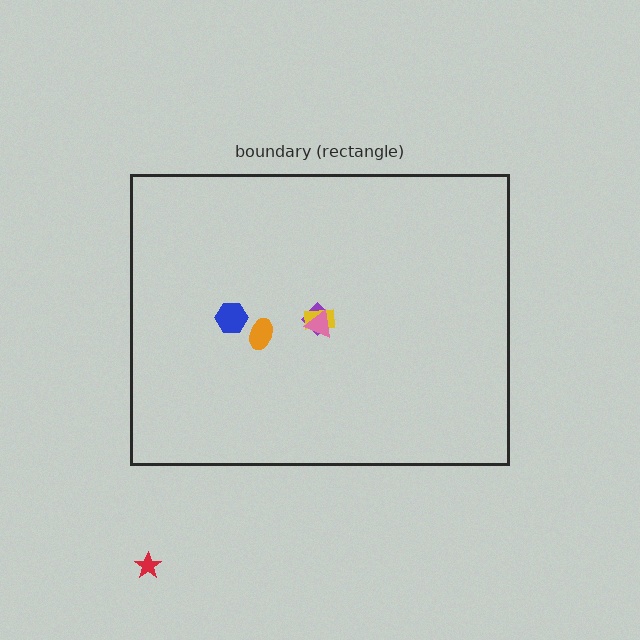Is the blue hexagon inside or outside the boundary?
Inside.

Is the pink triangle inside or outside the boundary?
Inside.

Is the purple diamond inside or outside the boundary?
Inside.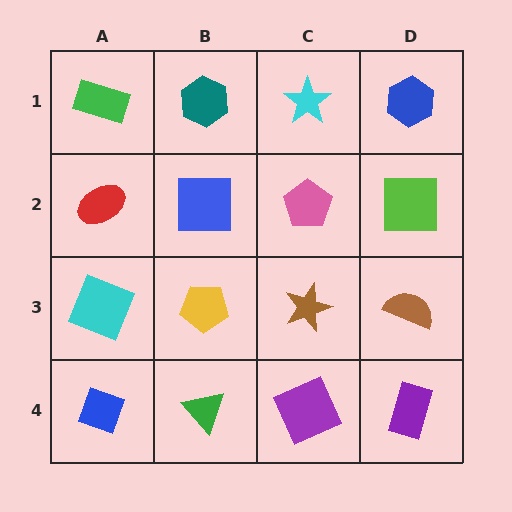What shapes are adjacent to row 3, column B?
A blue square (row 2, column B), a green triangle (row 4, column B), a cyan square (row 3, column A), a brown star (row 3, column C).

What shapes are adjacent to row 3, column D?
A lime square (row 2, column D), a purple rectangle (row 4, column D), a brown star (row 3, column C).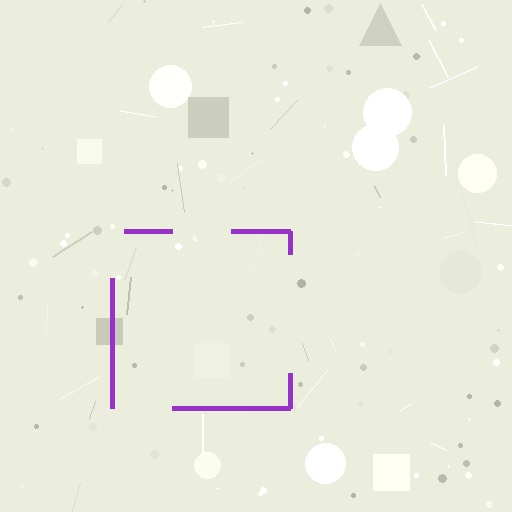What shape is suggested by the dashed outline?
The dashed outline suggests a square.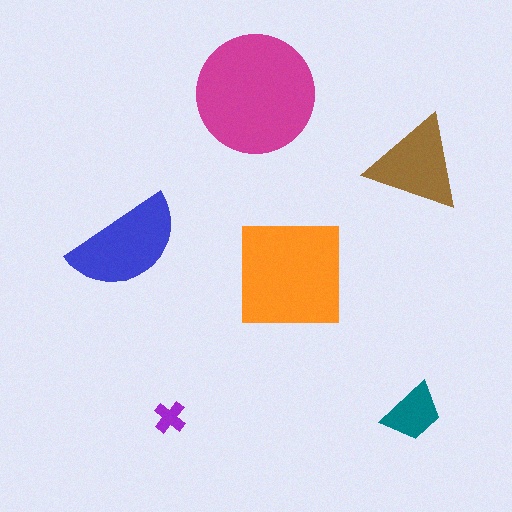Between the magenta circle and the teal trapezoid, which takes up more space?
The magenta circle.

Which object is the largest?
The magenta circle.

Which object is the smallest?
The purple cross.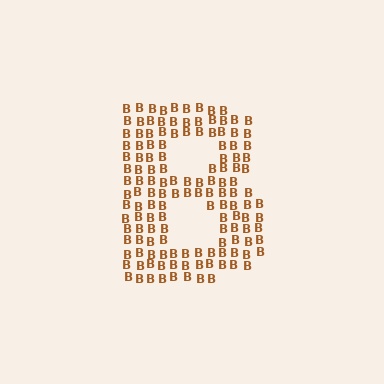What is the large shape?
The large shape is the letter B.